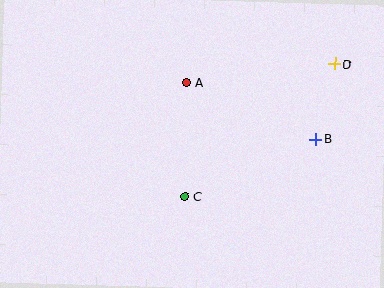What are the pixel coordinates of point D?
Point D is at (335, 64).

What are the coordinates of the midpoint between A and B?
The midpoint between A and B is at (251, 111).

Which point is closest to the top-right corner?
Point D is closest to the top-right corner.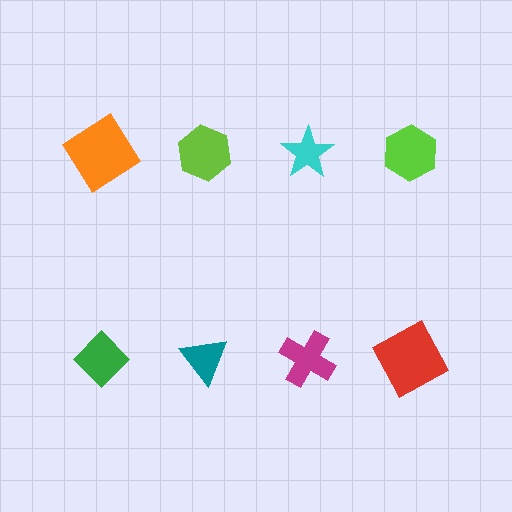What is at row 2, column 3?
A magenta cross.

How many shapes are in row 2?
4 shapes.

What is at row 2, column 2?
A teal triangle.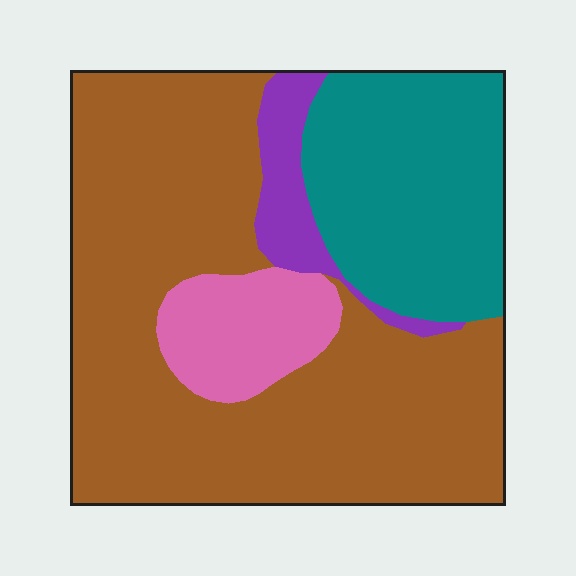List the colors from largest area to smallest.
From largest to smallest: brown, teal, pink, purple.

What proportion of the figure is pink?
Pink takes up less than a quarter of the figure.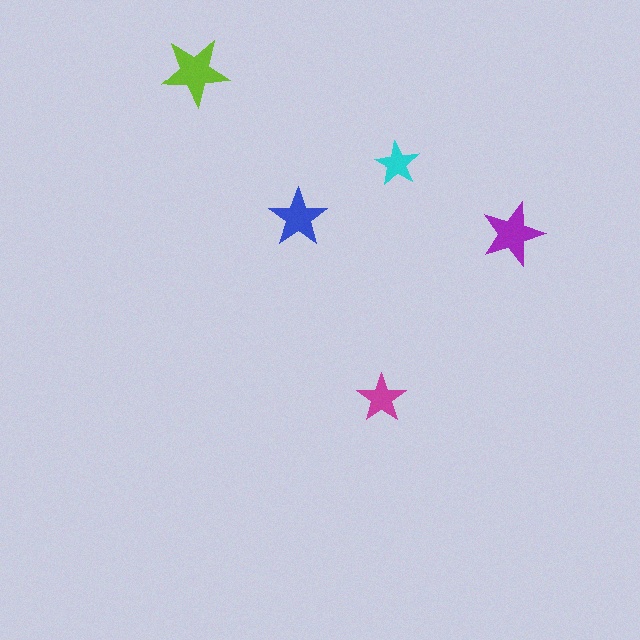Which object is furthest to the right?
The purple star is rightmost.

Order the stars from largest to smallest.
the lime one, the purple one, the blue one, the magenta one, the cyan one.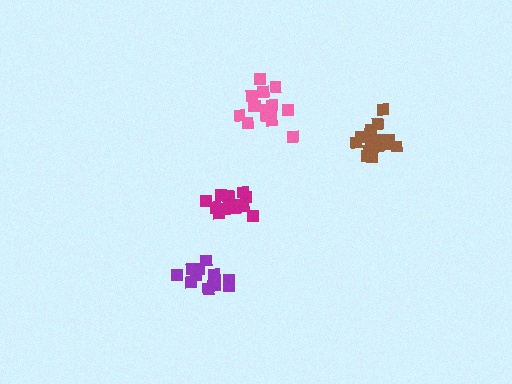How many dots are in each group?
Group 1: 13 dots, Group 2: 18 dots, Group 3: 16 dots, Group 4: 13 dots (60 total).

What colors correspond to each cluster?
The clusters are colored: magenta, brown, pink, purple.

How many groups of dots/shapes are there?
There are 4 groups.